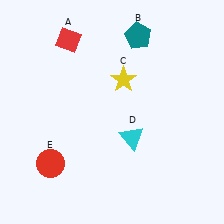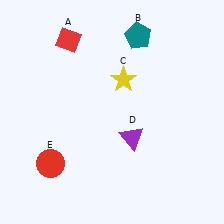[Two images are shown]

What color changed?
The triangle (D) changed from cyan in Image 1 to purple in Image 2.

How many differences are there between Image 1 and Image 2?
There is 1 difference between the two images.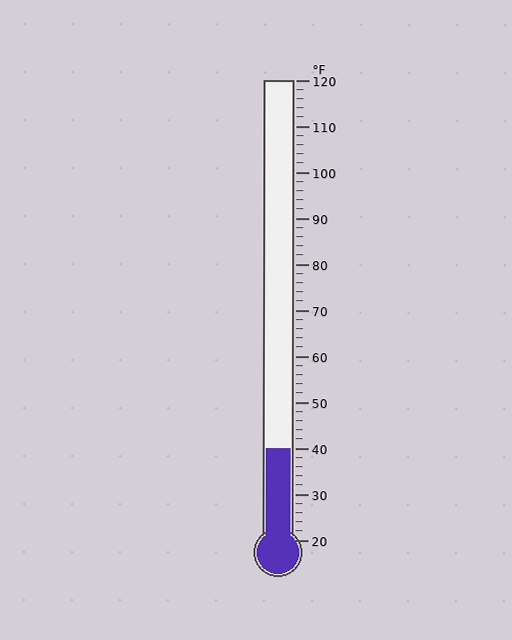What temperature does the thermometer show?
The thermometer shows approximately 40°F.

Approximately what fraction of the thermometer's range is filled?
The thermometer is filled to approximately 20% of its range.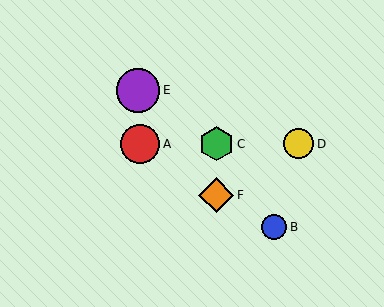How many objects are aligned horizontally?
3 objects (A, C, D) are aligned horizontally.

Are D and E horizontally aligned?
No, D is at y≈144 and E is at y≈90.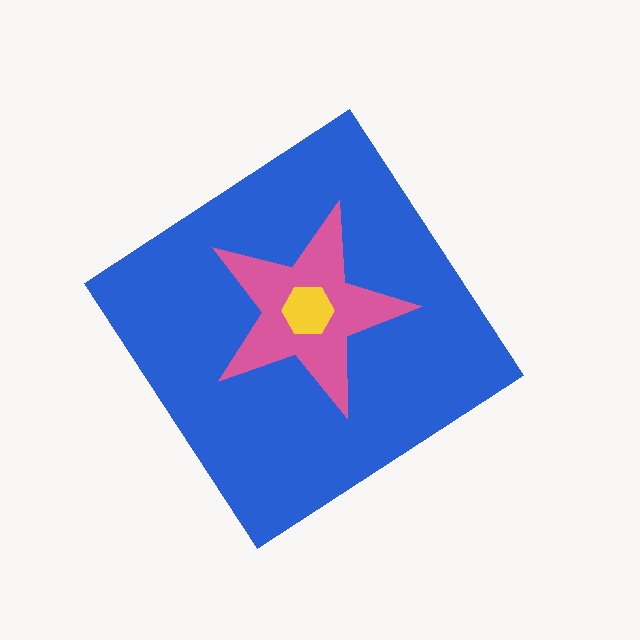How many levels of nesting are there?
3.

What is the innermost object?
The yellow hexagon.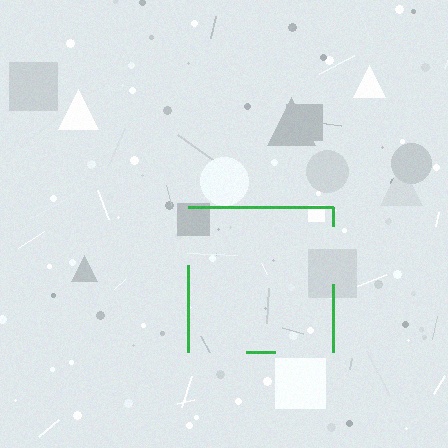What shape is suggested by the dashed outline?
The dashed outline suggests a square.